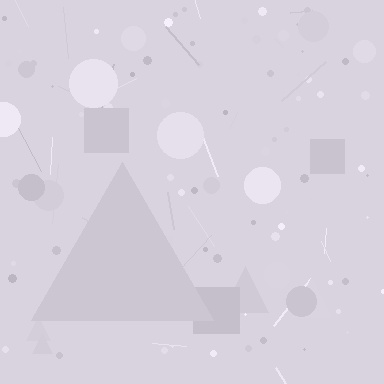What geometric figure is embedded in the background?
A triangle is embedded in the background.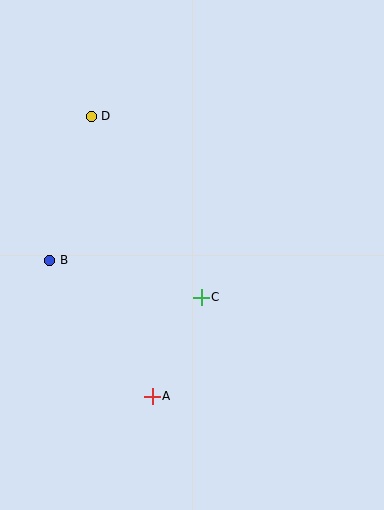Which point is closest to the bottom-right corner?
Point A is closest to the bottom-right corner.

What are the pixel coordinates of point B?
Point B is at (50, 260).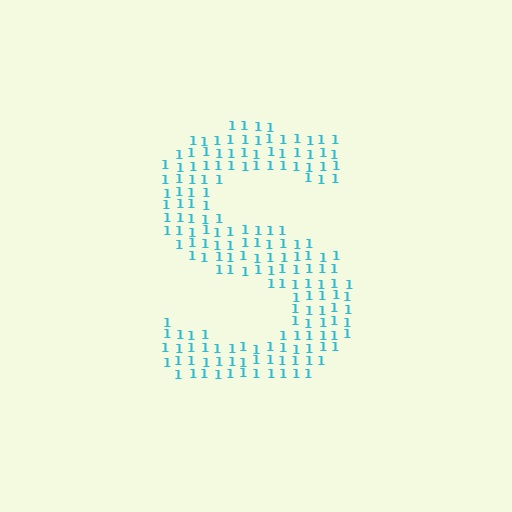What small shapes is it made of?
It is made of small digit 1's.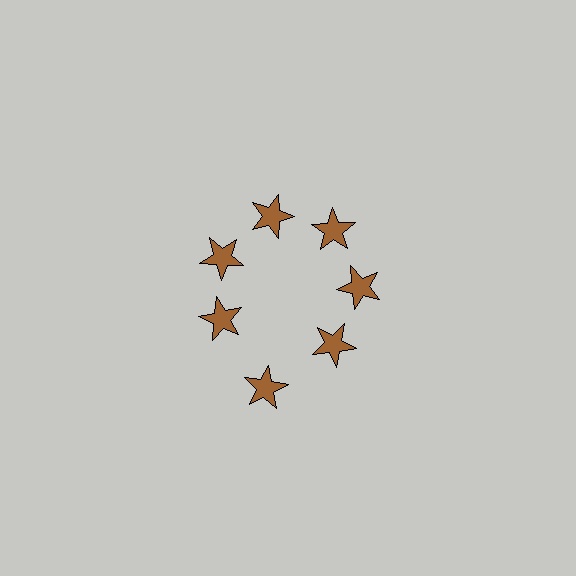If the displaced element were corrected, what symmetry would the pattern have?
It would have 7-fold rotational symmetry — the pattern would map onto itself every 51 degrees.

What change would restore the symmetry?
The symmetry would be restored by moving it inward, back onto the ring so that all 7 stars sit at equal angles and equal distance from the center.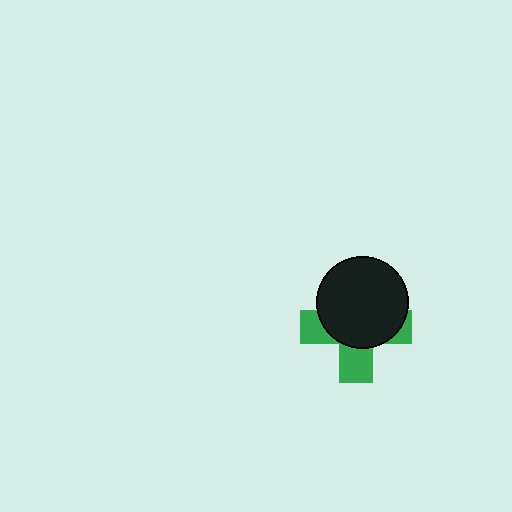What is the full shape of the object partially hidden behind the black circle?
The partially hidden object is a green cross.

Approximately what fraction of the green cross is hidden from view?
Roughly 62% of the green cross is hidden behind the black circle.